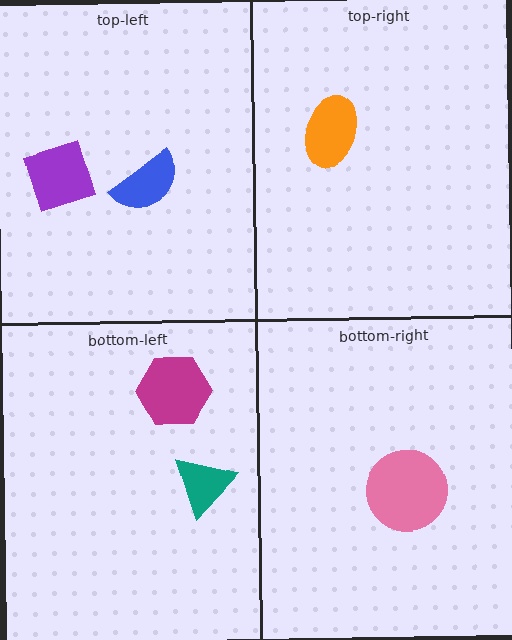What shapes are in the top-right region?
The orange ellipse.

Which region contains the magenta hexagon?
The bottom-left region.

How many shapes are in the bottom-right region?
1.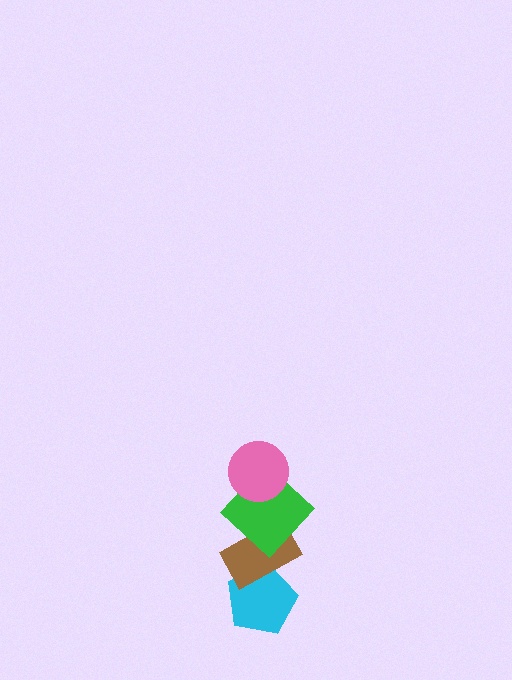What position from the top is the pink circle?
The pink circle is 1st from the top.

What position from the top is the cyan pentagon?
The cyan pentagon is 4th from the top.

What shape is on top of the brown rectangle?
The green diamond is on top of the brown rectangle.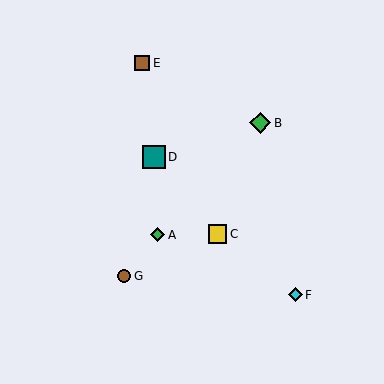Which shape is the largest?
The teal square (labeled D) is the largest.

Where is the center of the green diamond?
The center of the green diamond is at (158, 235).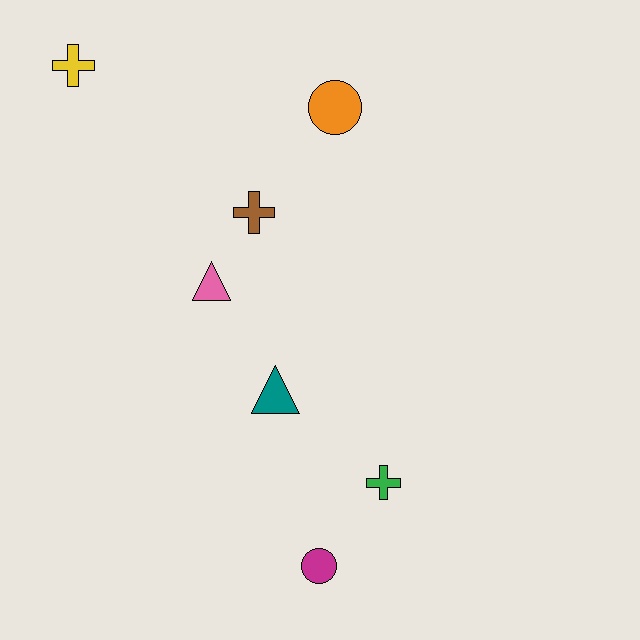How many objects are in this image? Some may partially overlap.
There are 7 objects.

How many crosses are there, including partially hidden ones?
There are 3 crosses.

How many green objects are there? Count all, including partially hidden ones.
There is 1 green object.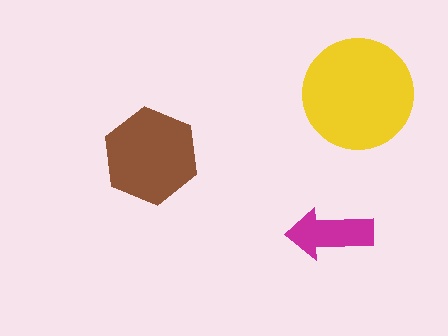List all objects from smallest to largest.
The magenta arrow, the brown hexagon, the yellow circle.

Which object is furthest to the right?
The yellow circle is rightmost.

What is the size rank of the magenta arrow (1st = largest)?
3rd.